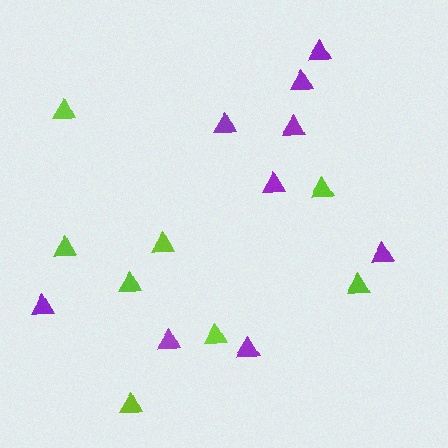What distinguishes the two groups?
There are 2 groups: one group of lime triangles (8) and one group of purple triangles (9).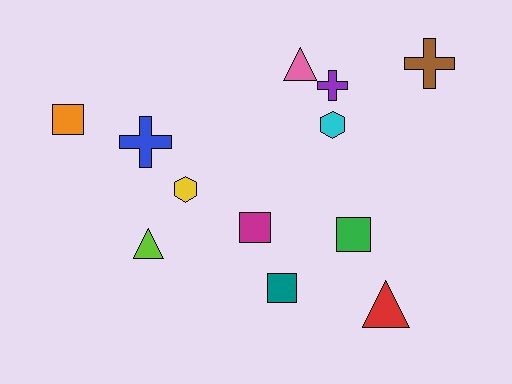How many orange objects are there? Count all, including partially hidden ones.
There is 1 orange object.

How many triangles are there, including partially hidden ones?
There are 3 triangles.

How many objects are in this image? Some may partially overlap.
There are 12 objects.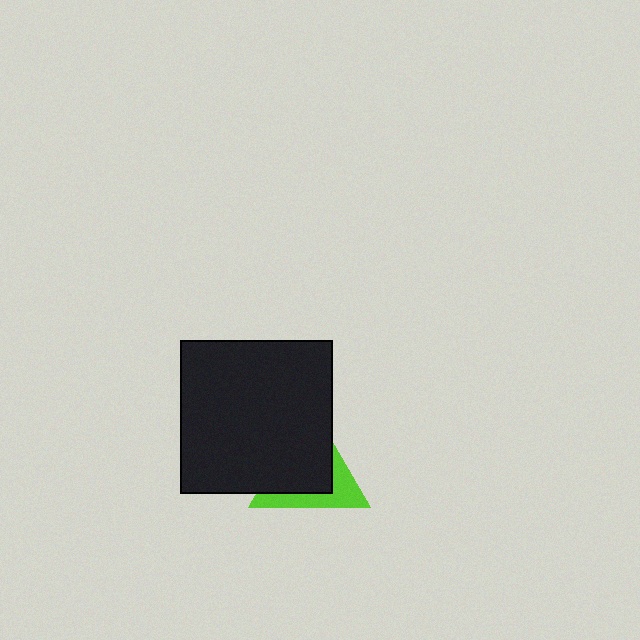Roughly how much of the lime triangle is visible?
A small part of it is visible (roughly 36%).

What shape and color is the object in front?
The object in front is a black square.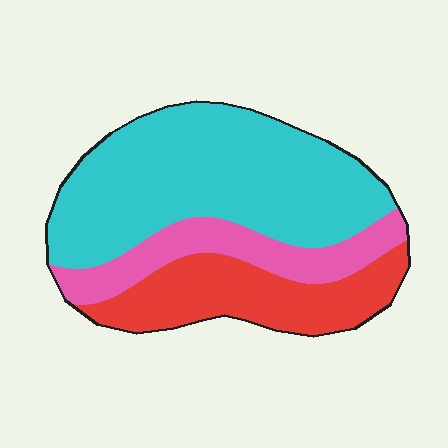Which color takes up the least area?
Pink, at roughly 20%.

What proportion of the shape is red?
Red covers around 25% of the shape.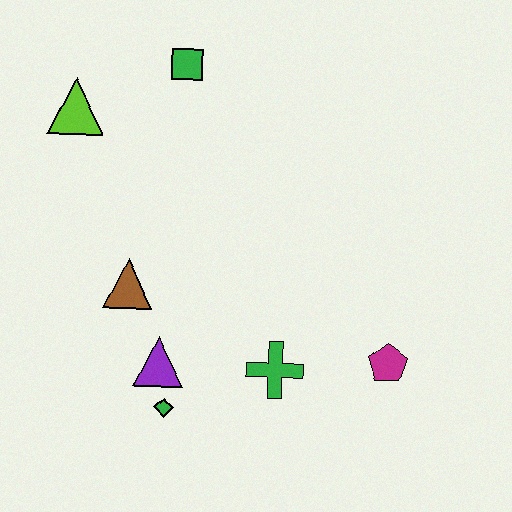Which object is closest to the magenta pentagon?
The green cross is closest to the magenta pentagon.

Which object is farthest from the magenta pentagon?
The lime triangle is farthest from the magenta pentagon.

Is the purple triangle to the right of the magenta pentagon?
No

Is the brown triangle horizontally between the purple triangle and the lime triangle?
Yes